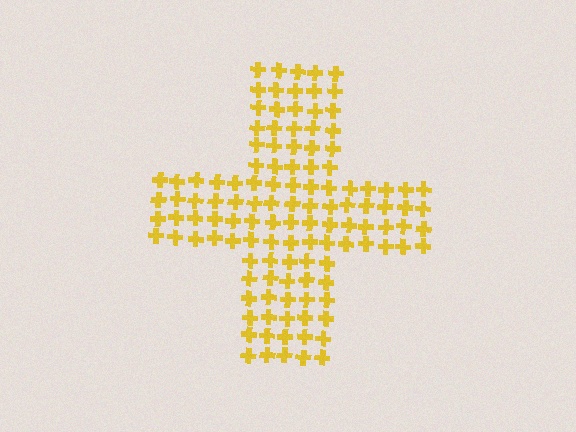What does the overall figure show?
The overall figure shows a cross.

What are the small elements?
The small elements are crosses.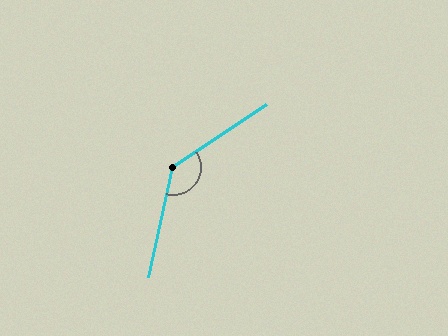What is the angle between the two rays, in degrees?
Approximately 136 degrees.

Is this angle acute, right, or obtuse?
It is obtuse.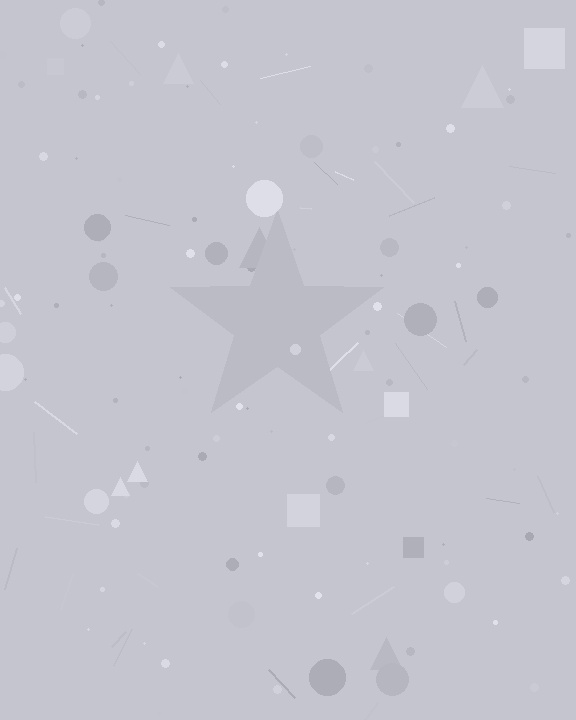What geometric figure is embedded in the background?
A star is embedded in the background.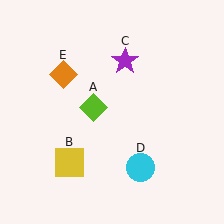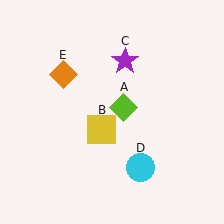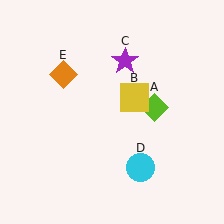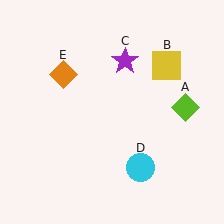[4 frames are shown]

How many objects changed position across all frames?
2 objects changed position: lime diamond (object A), yellow square (object B).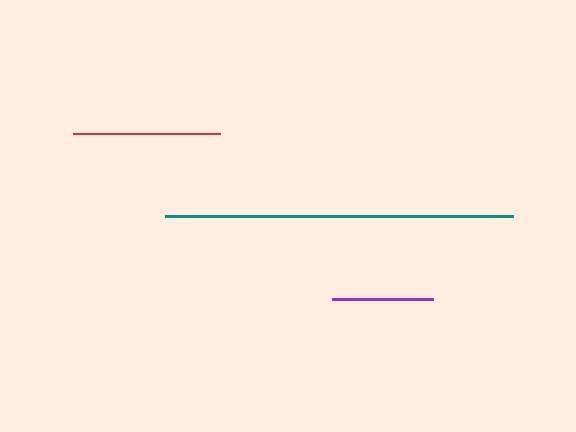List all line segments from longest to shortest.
From longest to shortest: teal, red, purple.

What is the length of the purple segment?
The purple segment is approximately 101 pixels long.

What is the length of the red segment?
The red segment is approximately 147 pixels long.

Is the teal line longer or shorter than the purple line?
The teal line is longer than the purple line.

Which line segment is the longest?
The teal line is the longest at approximately 349 pixels.